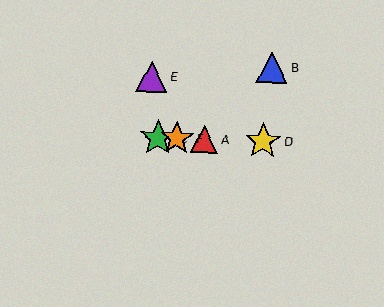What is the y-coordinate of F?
Object F is at y≈138.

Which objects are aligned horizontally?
Objects A, C, D, F are aligned horizontally.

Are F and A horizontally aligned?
Yes, both are at y≈138.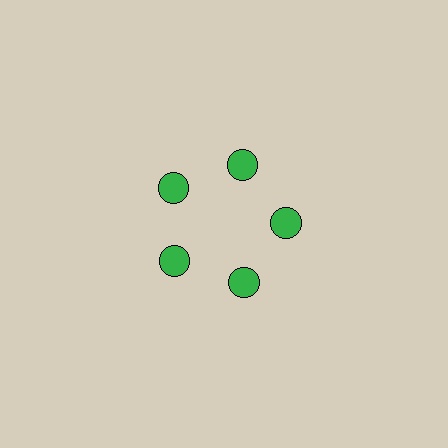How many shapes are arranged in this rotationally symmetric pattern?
There are 5 shapes, arranged in 5 groups of 1.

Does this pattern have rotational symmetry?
Yes, this pattern has 5-fold rotational symmetry. It looks the same after rotating 72 degrees around the center.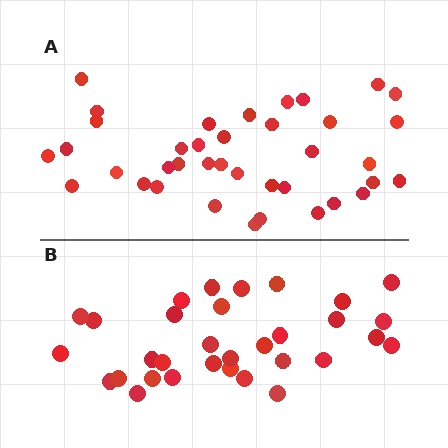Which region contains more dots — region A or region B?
Region A (the top region) has more dots.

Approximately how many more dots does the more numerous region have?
Region A has about 6 more dots than region B.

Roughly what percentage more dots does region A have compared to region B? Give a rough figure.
About 20% more.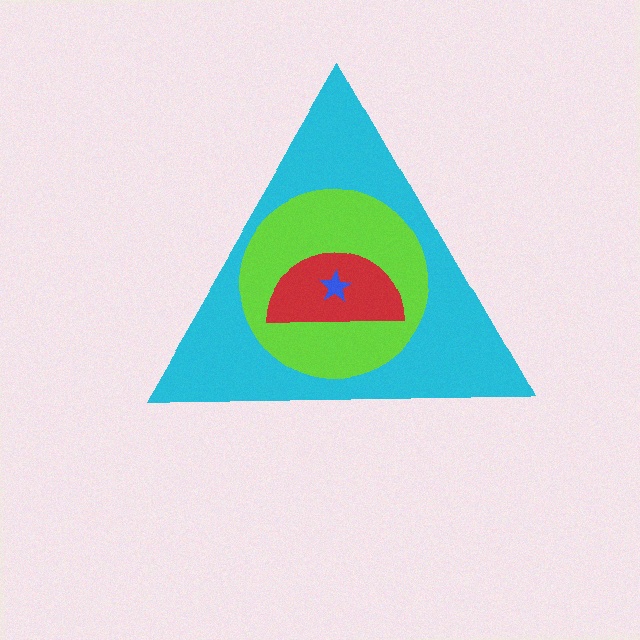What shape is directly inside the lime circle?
The red semicircle.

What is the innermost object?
The blue star.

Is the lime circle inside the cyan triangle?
Yes.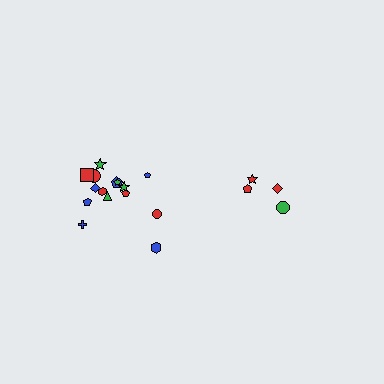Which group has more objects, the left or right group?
The left group.